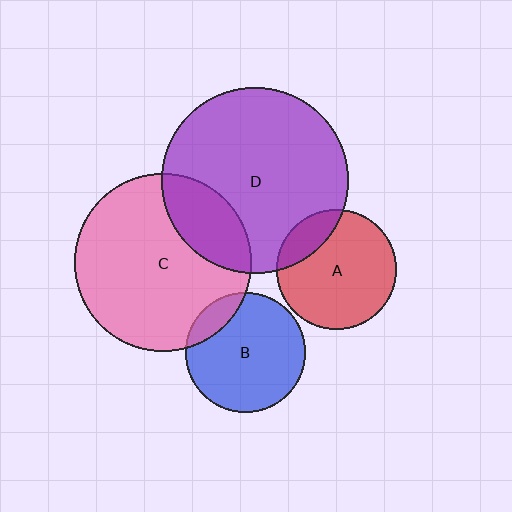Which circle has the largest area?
Circle D (purple).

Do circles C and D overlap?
Yes.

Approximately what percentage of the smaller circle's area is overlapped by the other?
Approximately 20%.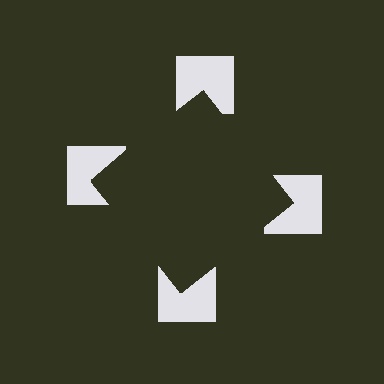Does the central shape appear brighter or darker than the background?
It typically appears slightly darker than the background, even though no actual brightness change is drawn.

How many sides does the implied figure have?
4 sides.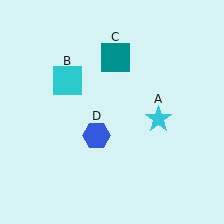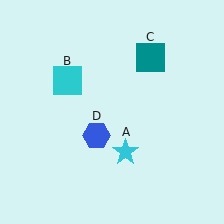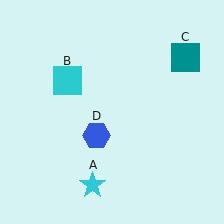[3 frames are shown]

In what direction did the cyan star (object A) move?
The cyan star (object A) moved down and to the left.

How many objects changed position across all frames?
2 objects changed position: cyan star (object A), teal square (object C).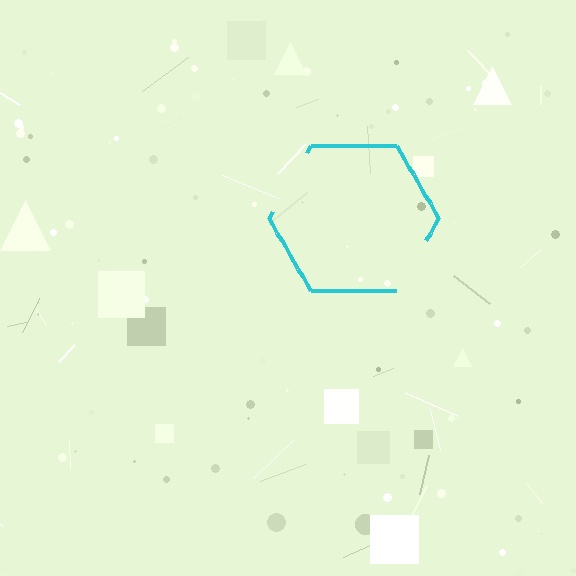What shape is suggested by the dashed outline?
The dashed outline suggests a hexagon.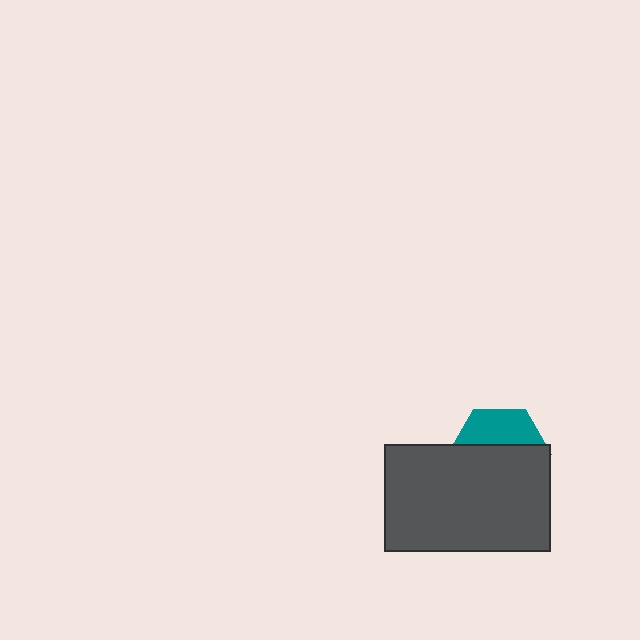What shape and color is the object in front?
The object in front is a dark gray rectangle.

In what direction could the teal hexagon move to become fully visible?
The teal hexagon could move up. That would shift it out from behind the dark gray rectangle entirely.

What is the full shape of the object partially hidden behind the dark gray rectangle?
The partially hidden object is a teal hexagon.